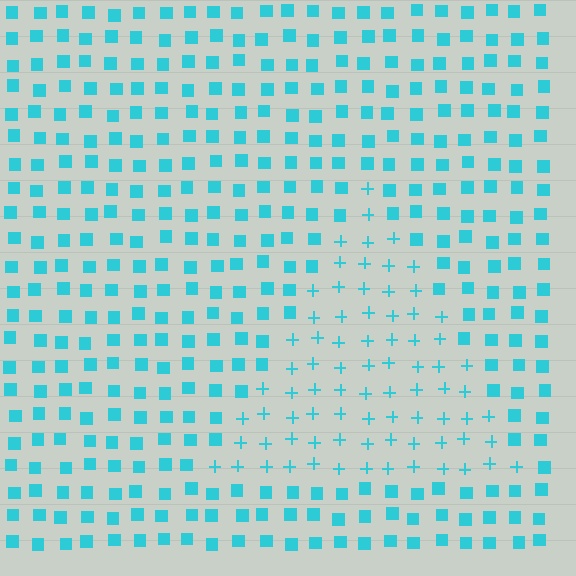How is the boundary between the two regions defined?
The boundary is defined by a change in element shape: plus signs inside vs. squares outside. All elements share the same color and spacing.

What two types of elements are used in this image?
The image uses plus signs inside the triangle region and squares outside it.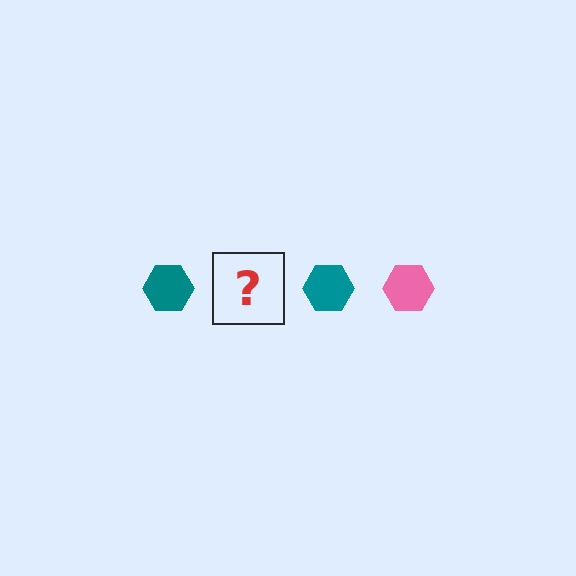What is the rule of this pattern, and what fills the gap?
The rule is that the pattern cycles through teal, pink hexagons. The gap should be filled with a pink hexagon.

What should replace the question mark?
The question mark should be replaced with a pink hexagon.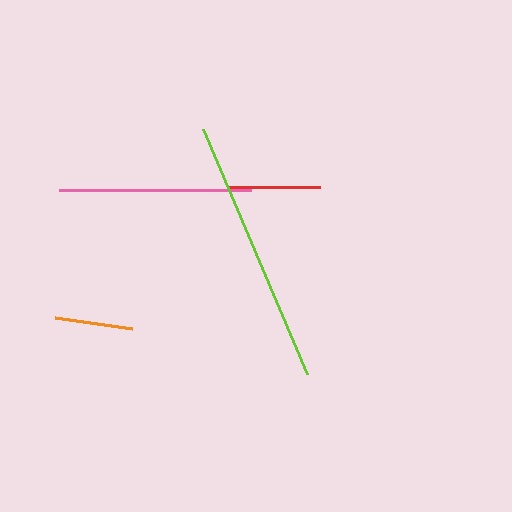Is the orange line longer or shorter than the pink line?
The pink line is longer than the orange line.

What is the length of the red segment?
The red segment is approximately 93 pixels long.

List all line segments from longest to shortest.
From longest to shortest: lime, pink, red, orange.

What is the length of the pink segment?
The pink segment is approximately 192 pixels long.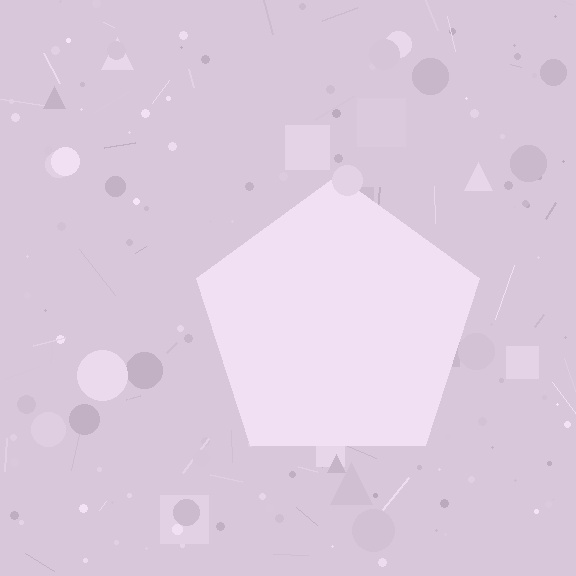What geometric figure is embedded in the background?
A pentagon is embedded in the background.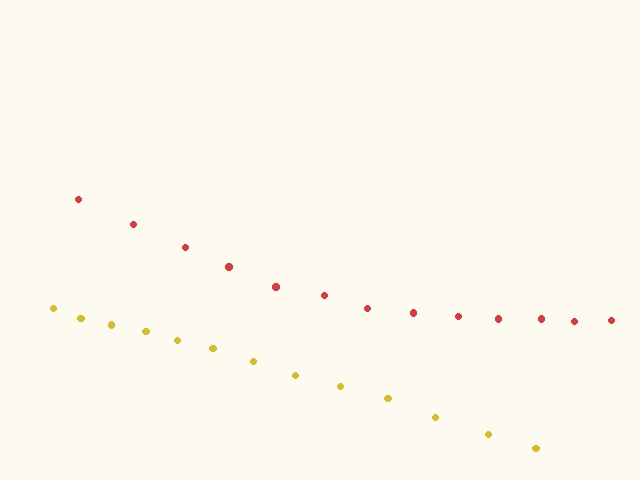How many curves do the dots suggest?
There are 2 distinct paths.